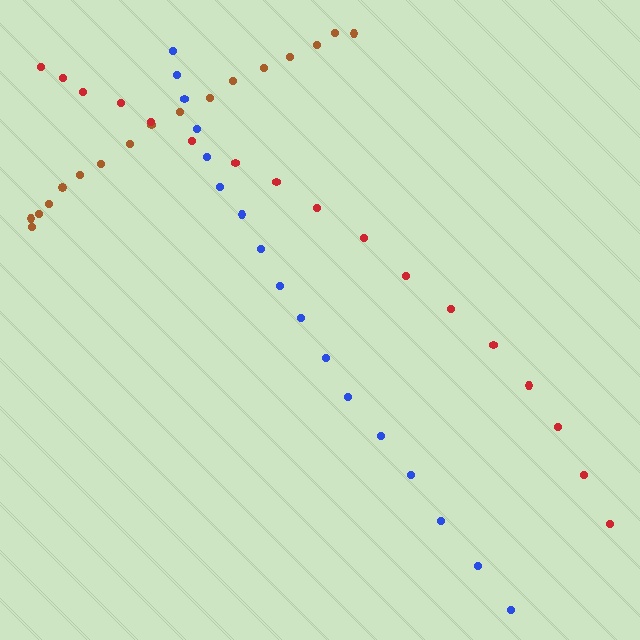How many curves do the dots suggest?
There are 3 distinct paths.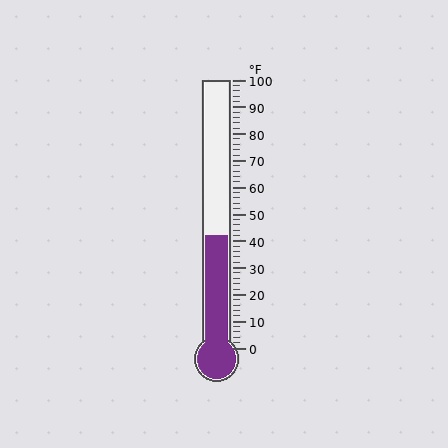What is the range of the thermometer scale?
The thermometer scale ranges from 0°F to 100°F.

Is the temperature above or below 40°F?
The temperature is above 40°F.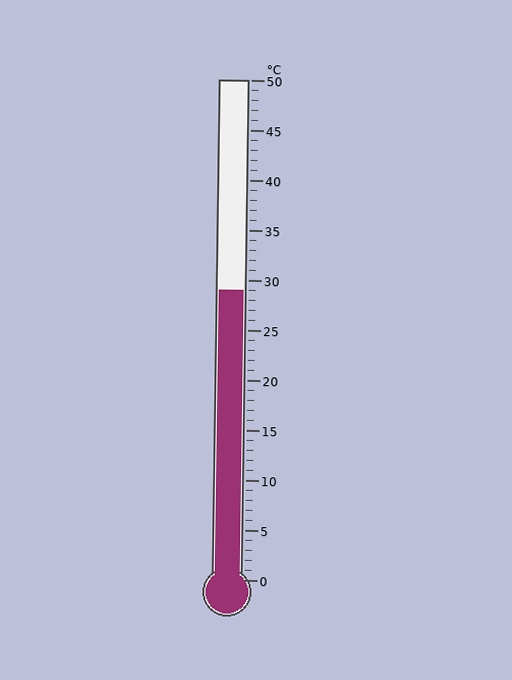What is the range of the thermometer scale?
The thermometer scale ranges from 0°C to 50°C.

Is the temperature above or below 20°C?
The temperature is above 20°C.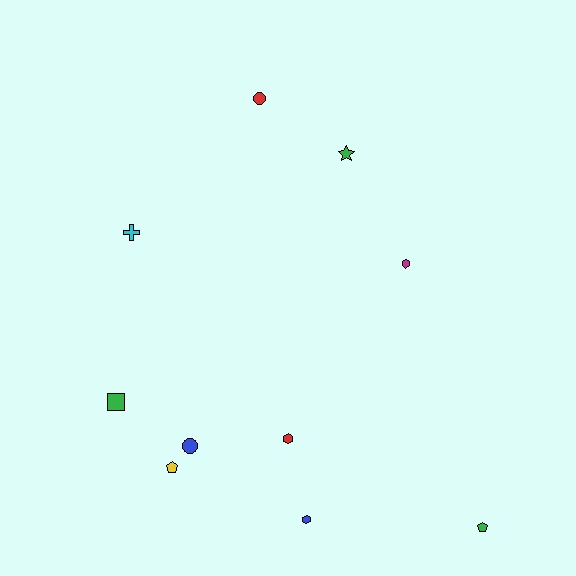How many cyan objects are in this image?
There is 1 cyan object.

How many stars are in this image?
There is 1 star.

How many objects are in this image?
There are 10 objects.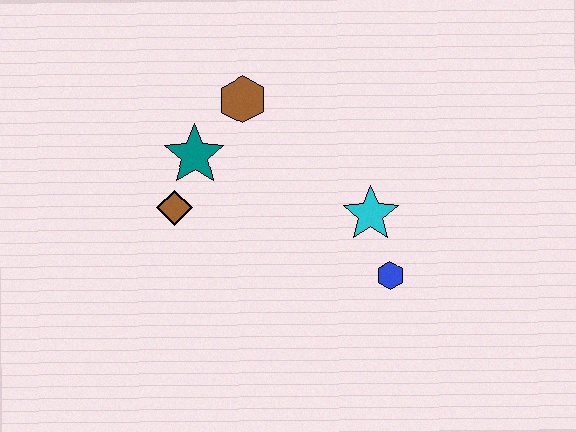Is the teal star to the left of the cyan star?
Yes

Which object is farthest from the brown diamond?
The blue hexagon is farthest from the brown diamond.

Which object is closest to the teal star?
The brown diamond is closest to the teal star.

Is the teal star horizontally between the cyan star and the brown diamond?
Yes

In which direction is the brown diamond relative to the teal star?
The brown diamond is below the teal star.